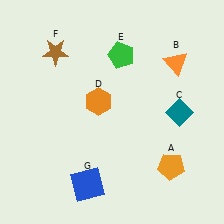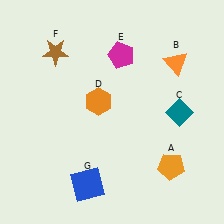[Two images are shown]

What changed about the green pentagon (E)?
In Image 1, E is green. In Image 2, it changed to magenta.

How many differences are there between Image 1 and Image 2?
There is 1 difference between the two images.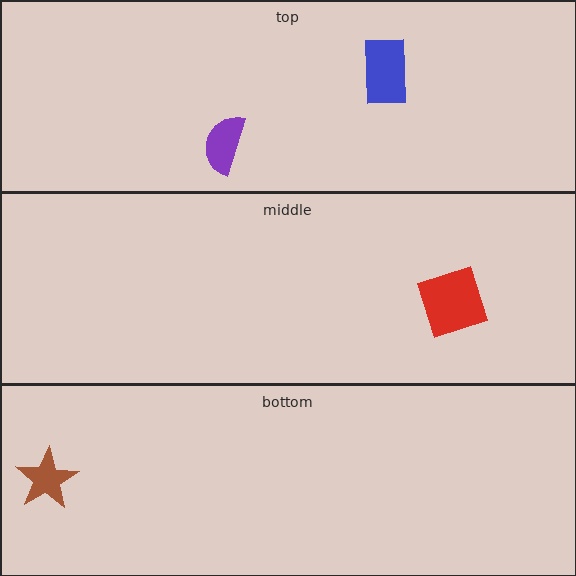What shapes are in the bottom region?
The brown star.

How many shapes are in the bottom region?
1.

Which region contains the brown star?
The bottom region.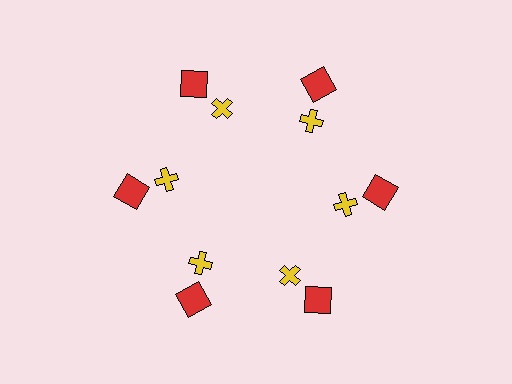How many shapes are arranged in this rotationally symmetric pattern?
There are 12 shapes, arranged in 6 groups of 2.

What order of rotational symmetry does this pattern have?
This pattern has 6-fold rotational symmetry.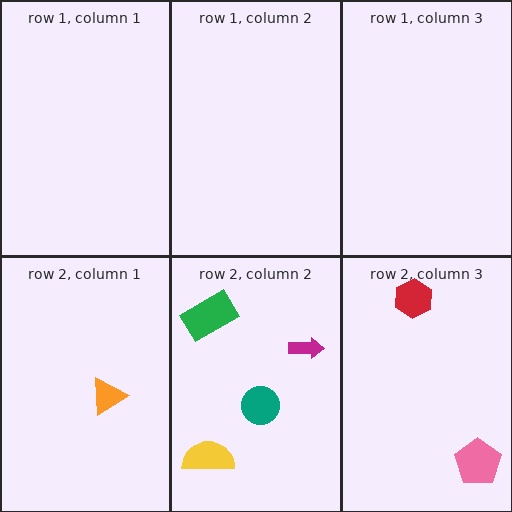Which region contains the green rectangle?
The row 2, column 2 region.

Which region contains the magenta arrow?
The row 2, column 2 region.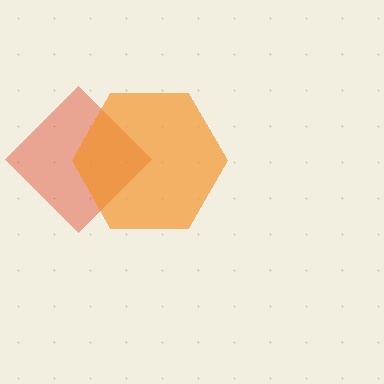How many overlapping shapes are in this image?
There are 2 overlapping shapes in the image.